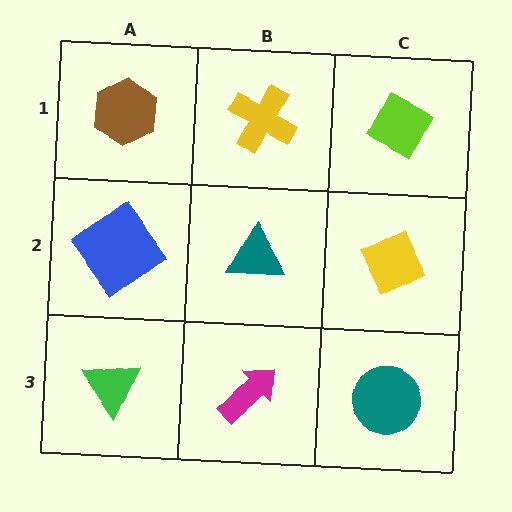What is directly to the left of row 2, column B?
A blue diamond.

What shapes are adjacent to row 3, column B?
A teal triangle (row 2, column B), a green triangle (row 3, column A), a teal circle (row 3, column C).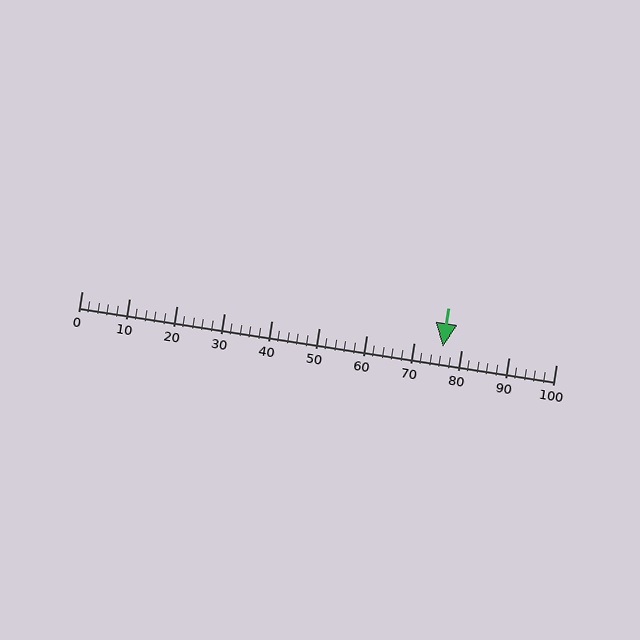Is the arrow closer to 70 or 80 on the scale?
The arrow is closer to 80.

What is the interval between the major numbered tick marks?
The major tick marks are spaced 10 units apart.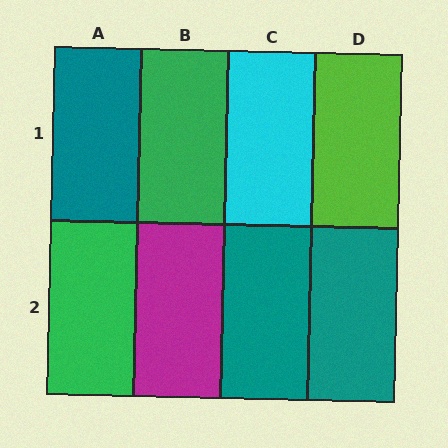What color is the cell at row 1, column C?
Cyan.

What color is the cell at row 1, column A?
Teal.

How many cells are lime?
1 cell is lime.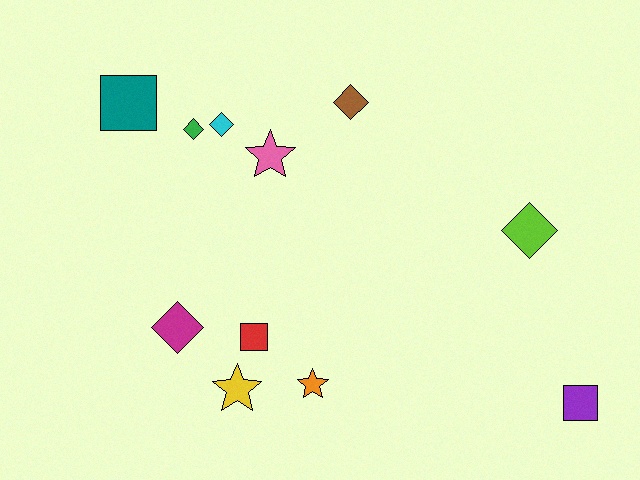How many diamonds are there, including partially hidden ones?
There are 5 diamonds.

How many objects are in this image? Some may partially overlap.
There are 11 objects.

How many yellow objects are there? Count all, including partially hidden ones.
There is 1 yellow object.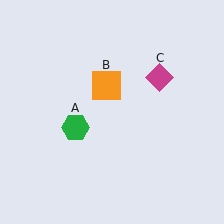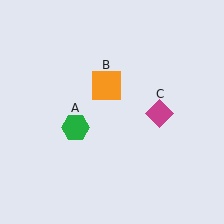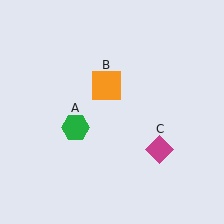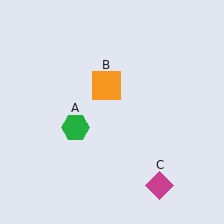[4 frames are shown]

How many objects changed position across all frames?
1 object changed position: magenta diamond (object C).